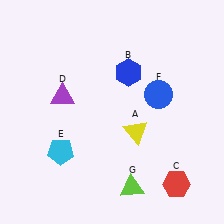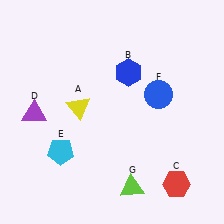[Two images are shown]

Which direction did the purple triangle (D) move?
The purple triangle (D) moved left.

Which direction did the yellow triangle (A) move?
The yellow triangle (A) moved left.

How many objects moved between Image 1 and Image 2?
2 objects moved between the two images.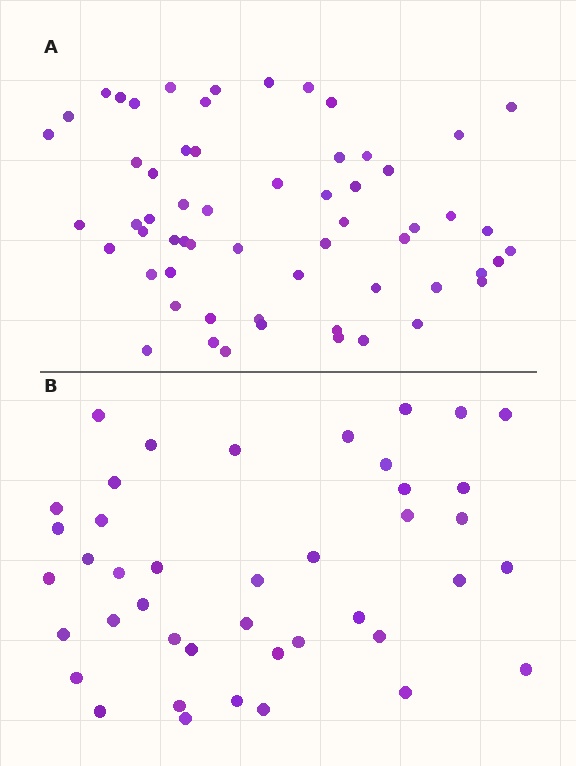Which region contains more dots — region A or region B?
Region A (the top region) has more dots.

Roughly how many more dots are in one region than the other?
Region A has approximately 20 more dots than region B.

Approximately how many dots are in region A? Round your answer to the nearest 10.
About 60 dots.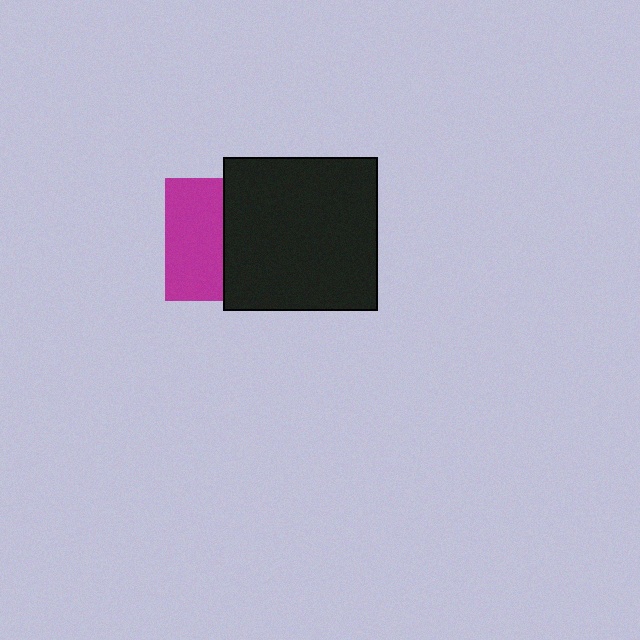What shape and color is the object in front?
The object in front is a black square.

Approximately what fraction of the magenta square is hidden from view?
Roughly 52% of the magenta square is hidden behind the black square.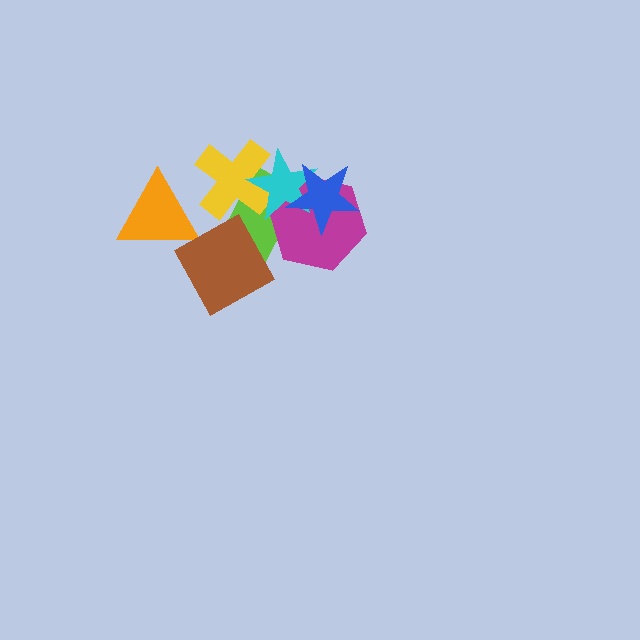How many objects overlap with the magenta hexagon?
3 objects overlap with the magenta hexagon.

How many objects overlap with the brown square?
1 object overlaps with the brown square.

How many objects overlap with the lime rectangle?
5 objects overlap with the lime rectangle.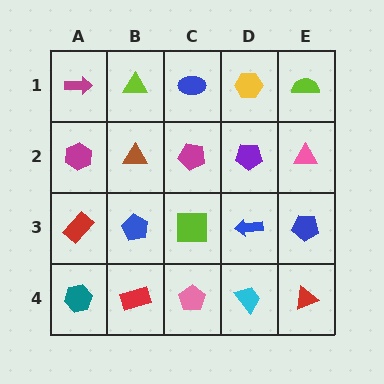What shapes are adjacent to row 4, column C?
A lime square (row 3, column C), a red rectangle (row 4, column B), a cyan trapezoid (row 4, column D).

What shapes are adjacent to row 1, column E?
A pink triangle (row 2, column E), a yellow hexagon (row 1, column D).